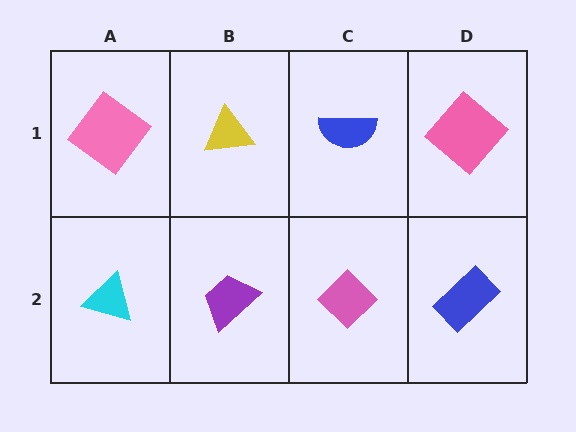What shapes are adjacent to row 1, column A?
A cyan triangle (row 2, column A), a yellow triangle (row 1, column B).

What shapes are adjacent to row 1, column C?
A pink diamond (row 2, column C), a yellow triangle (row 1, column B), a pink diamond (row 1, column D).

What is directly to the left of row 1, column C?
A yellow triangle.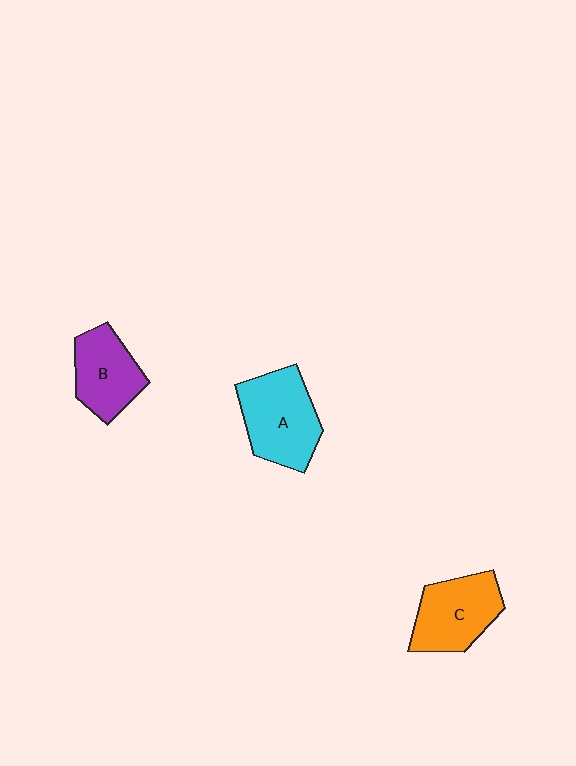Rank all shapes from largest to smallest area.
From largest to smallest: A (cyan), C (orange), B (purple).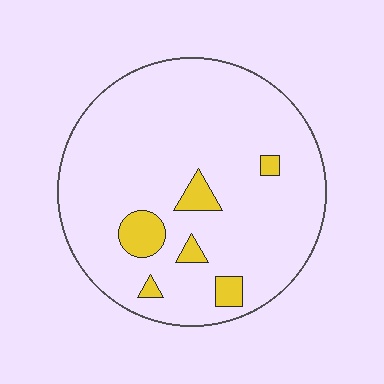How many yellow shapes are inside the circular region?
6.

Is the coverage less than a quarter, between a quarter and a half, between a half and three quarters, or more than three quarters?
Less than a quarter.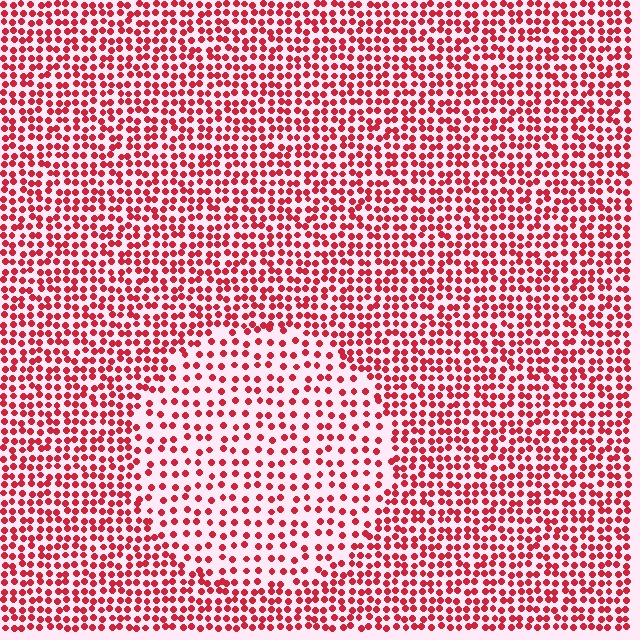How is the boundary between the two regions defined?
The boundary is defined by a change in element density (approximately 1.8x ratio). All elements are the same color, size, and shape.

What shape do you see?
I see a circle.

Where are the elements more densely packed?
The elements are more densely packed outside the circle boundary.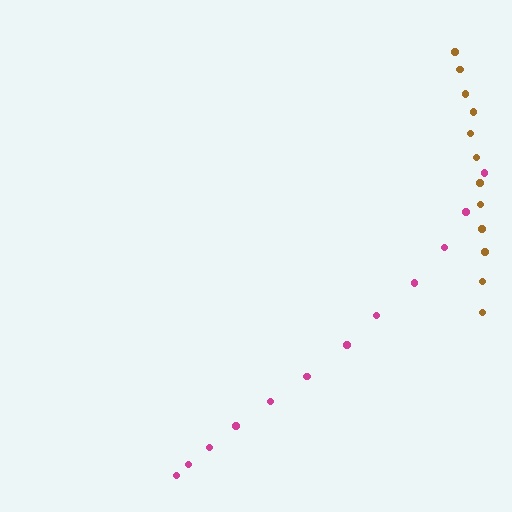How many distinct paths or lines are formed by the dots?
There are 2 distinct paths.